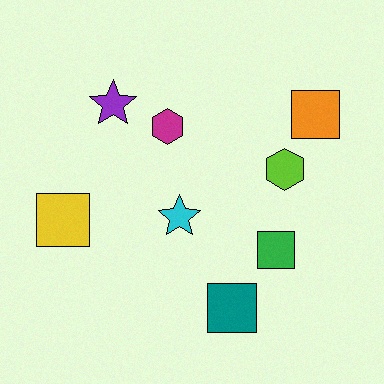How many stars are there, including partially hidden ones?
There are 2 stars.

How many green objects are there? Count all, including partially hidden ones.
There is 1 green object.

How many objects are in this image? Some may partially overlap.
There are 8 objects.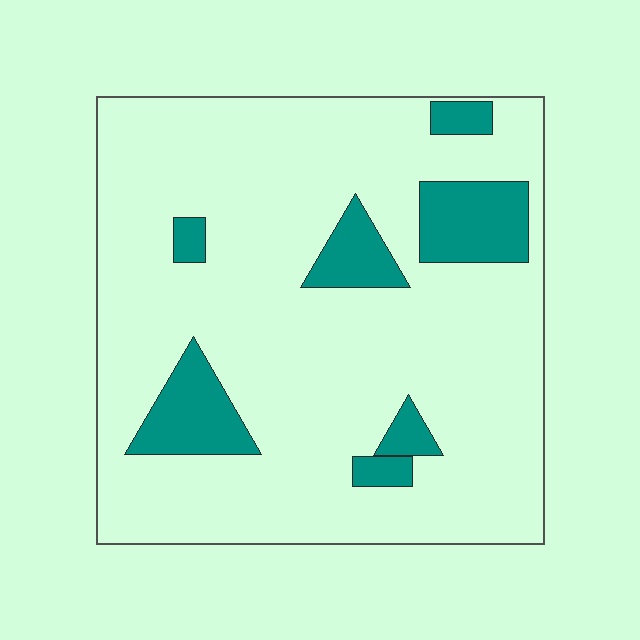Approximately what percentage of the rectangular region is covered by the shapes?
Approximately 15%.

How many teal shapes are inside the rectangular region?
7.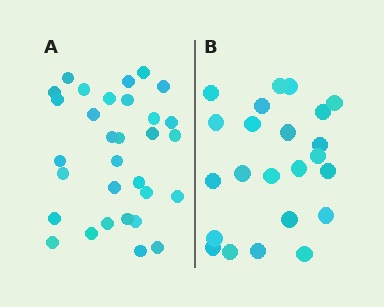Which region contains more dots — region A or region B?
Region A (the left region) has more dots.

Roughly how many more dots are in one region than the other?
Region A has roughly 8 or so more dots than region B.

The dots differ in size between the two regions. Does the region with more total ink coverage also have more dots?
No. Region B has more total ink coverage because its dots are larger, but region A actually contains more individual dots. Total area can be misleading — the number of items is what matters here.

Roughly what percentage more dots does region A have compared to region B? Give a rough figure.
About 35% more.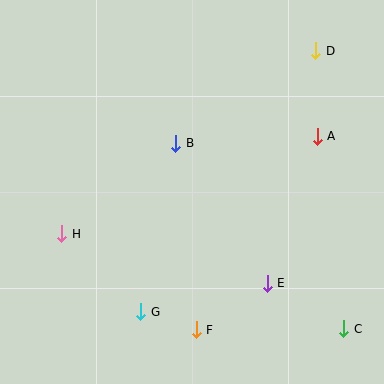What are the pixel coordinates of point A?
Point A is at (317, 136).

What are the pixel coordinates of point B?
Point B is at (176, 143).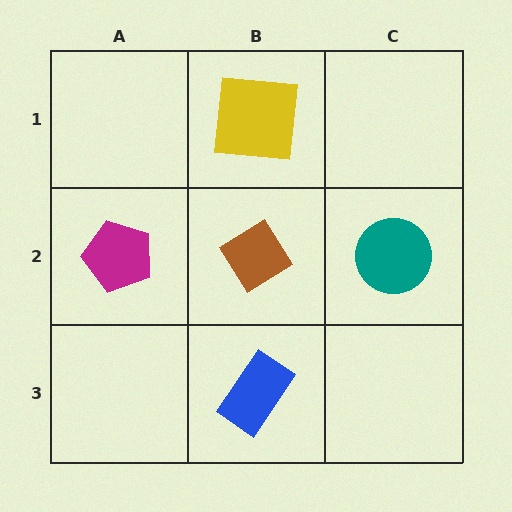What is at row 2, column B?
A brown diamond.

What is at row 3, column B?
A blue rectangle.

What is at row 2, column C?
A teal circle.